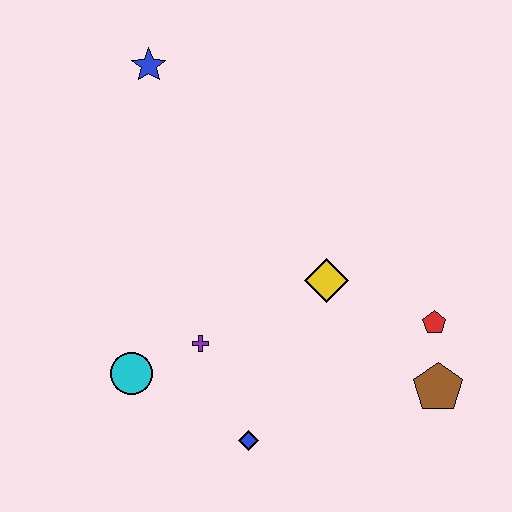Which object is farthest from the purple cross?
The blue star is farthest from the purple cross.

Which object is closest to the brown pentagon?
The red pentagon is closest to the brown pentagon.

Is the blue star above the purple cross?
Yes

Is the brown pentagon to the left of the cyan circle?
No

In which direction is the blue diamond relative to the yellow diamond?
The blue diamond is below the yellow diamond.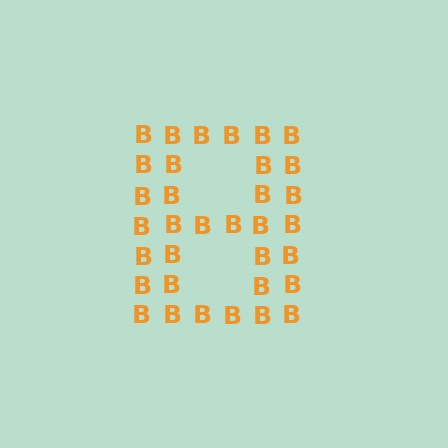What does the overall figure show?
The overall figure shows the letter B.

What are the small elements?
The small elements are letter B's.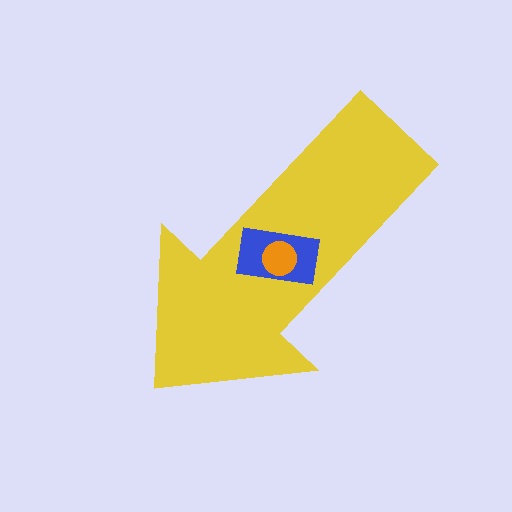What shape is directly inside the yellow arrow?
The blue rectangle.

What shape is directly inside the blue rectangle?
The orange circle.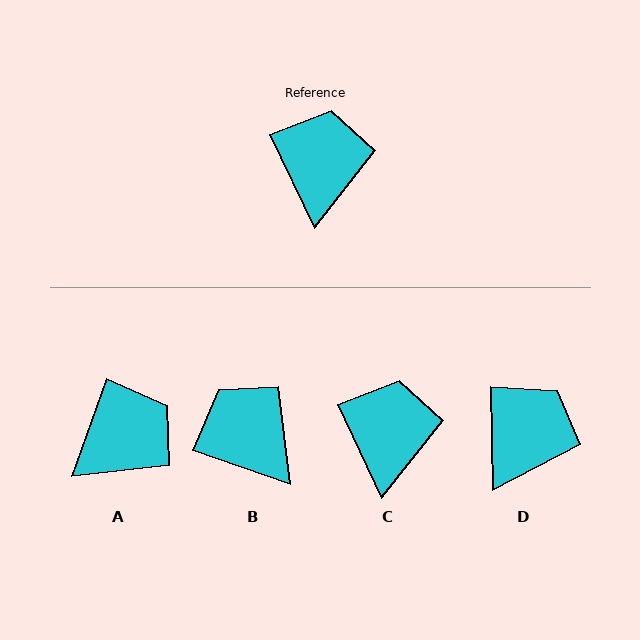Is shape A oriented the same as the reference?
No, it is off by about 45 degrees.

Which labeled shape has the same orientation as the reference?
C.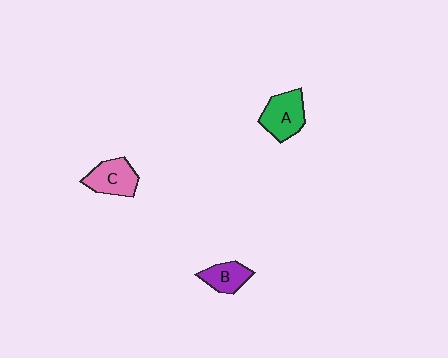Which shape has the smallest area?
Shape B (purple).